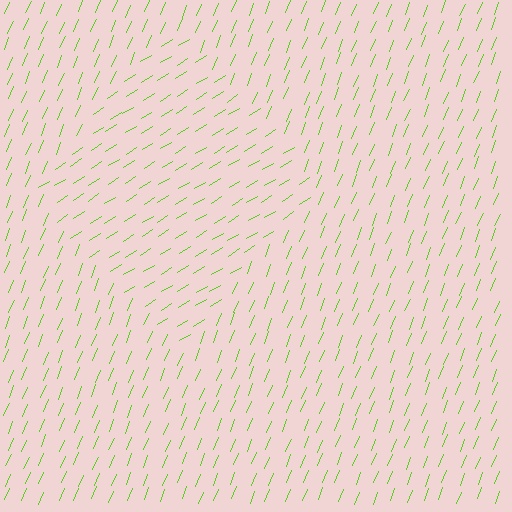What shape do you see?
I see a diamond.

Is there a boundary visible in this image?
Yes, there is a texture boundary formed by a change in line orientation.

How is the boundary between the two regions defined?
The boundary is defined purely by a change in line orientation (approximately 36 degrees difference). All lines are the same color and thickness.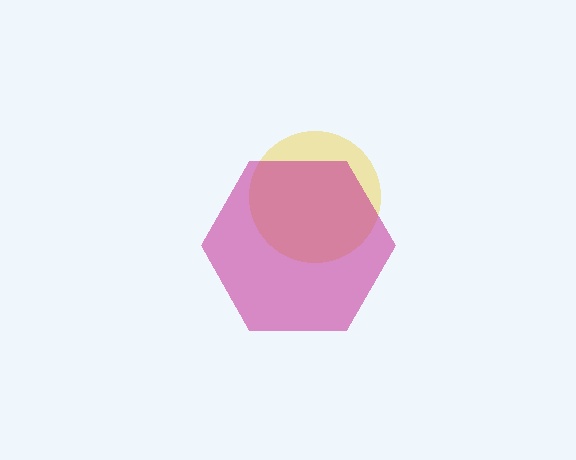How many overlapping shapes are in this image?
There are 2 overlapping shapes in the image.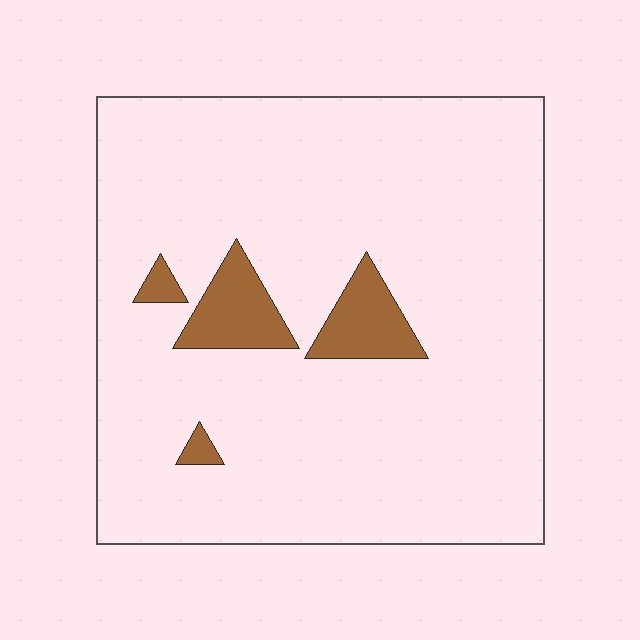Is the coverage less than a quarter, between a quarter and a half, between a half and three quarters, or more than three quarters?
Less than a quarter.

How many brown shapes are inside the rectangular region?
4.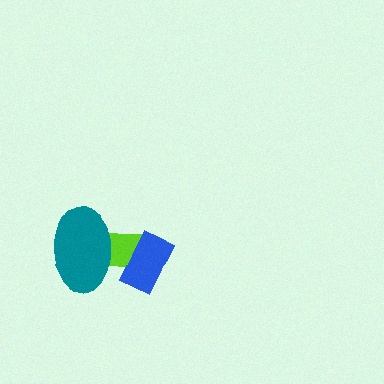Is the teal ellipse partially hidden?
No, no other shape covers it.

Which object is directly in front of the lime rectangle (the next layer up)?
The blue rectangle is directly in front of the lime rectangle.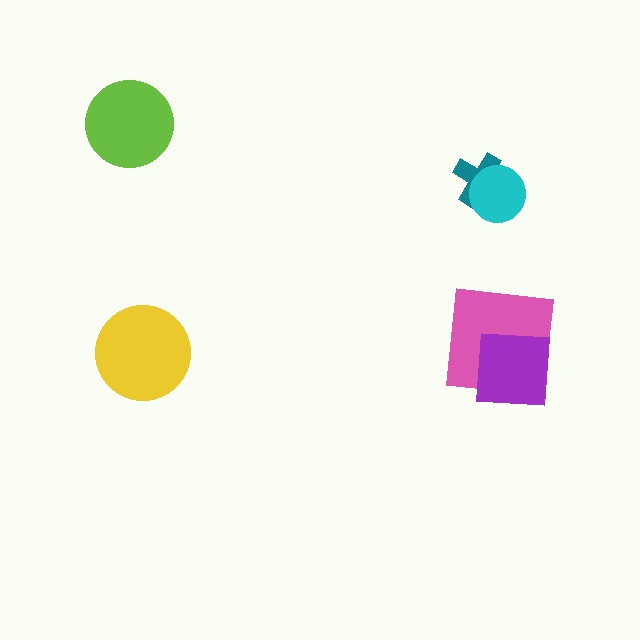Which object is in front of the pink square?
The purple square is in front of the pink square.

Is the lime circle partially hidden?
No, no other shape covers it.